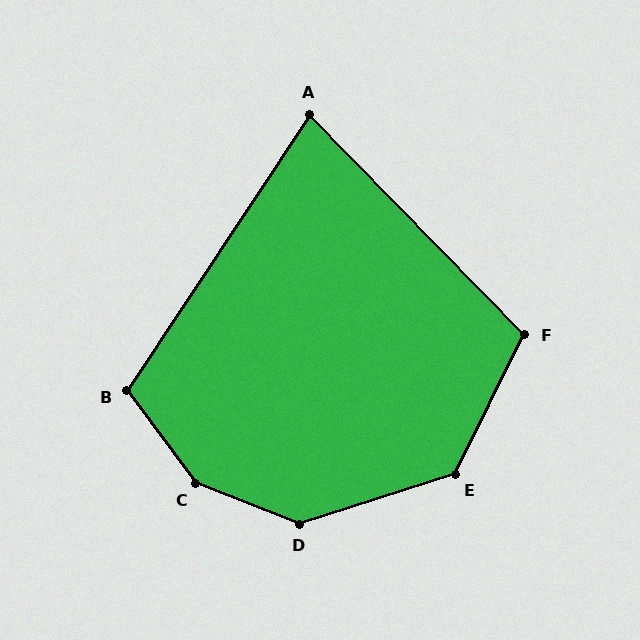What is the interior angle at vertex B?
Approximately 110 degrees (obtuse).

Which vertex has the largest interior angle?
C, at approximately 148 degrees.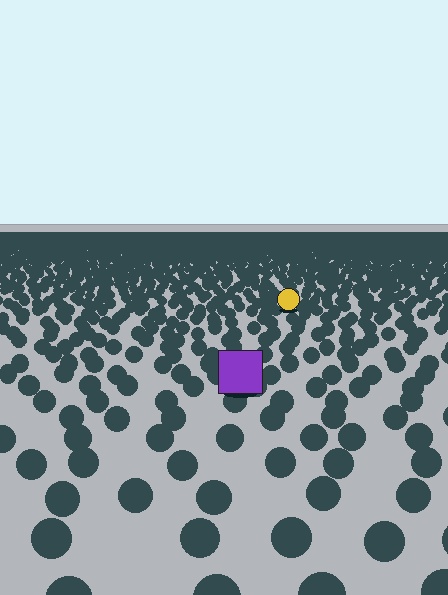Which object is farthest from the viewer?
The yellow circle is farthest from the viewer. It appears smaller and the ground texture around it is denser.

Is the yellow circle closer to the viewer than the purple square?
No. The purple square is closer — you can tell from the texture gradient: the ground texture is coarser near it.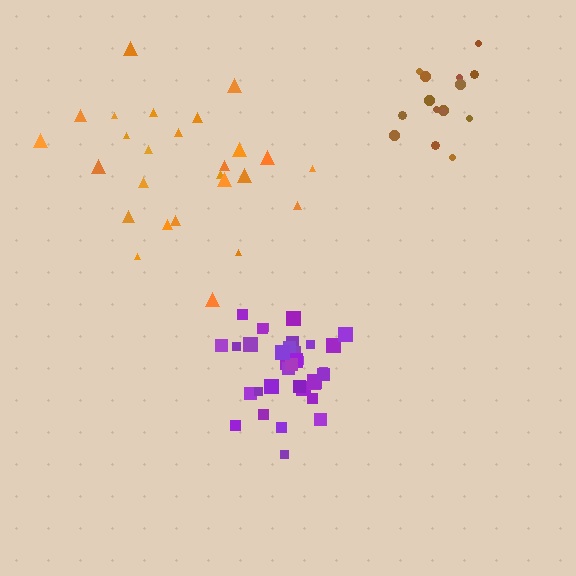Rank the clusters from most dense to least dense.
purple, brown, orange.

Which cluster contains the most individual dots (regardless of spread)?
Purple (35).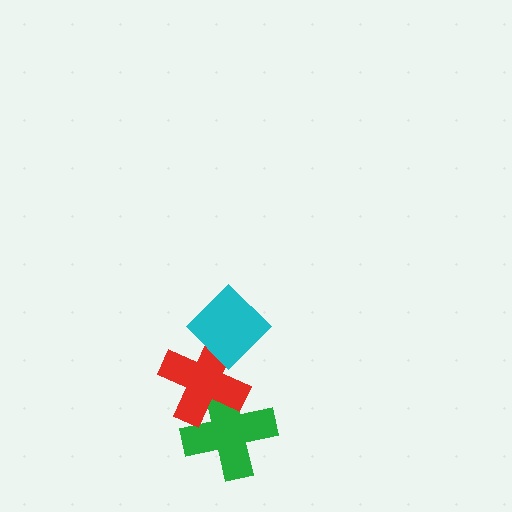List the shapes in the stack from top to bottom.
From top to bottom: the cyan diamond, the red cross, the green cross.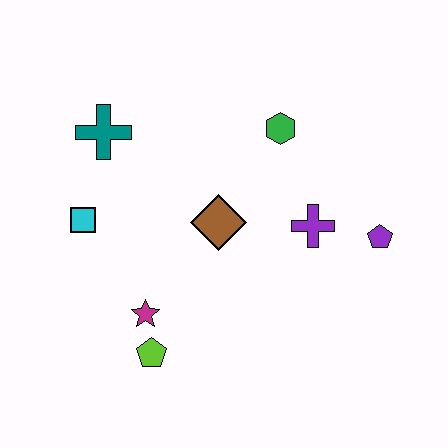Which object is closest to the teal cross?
The cyan square is closest to the teal cross.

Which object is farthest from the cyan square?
The purple pentagon is farthest from the cyan square.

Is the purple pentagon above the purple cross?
No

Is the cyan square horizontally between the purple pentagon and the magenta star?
No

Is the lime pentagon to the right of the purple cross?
No